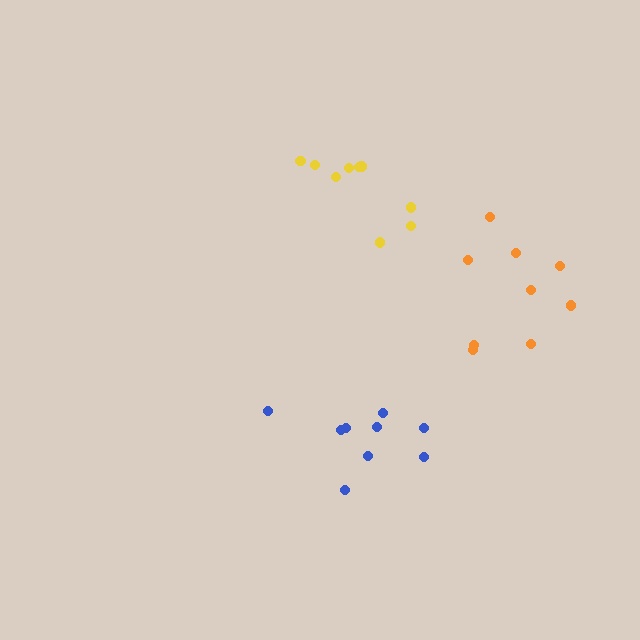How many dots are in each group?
Group 1: 9 dots, Group 2: 9 dots, Group 3: 9 dots (27 total).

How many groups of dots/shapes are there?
There are 3 groups.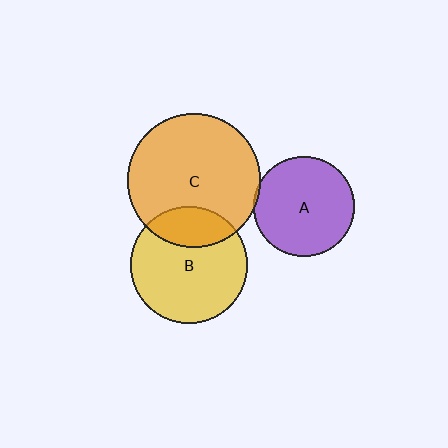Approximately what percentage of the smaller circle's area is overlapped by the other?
Approximately 25%.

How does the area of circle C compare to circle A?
Approximately 1.8 times.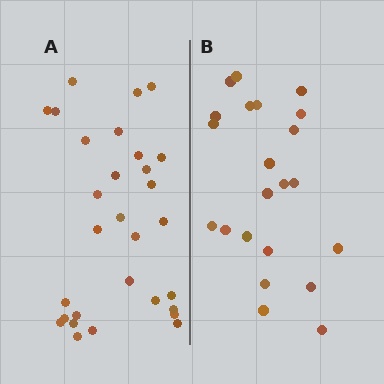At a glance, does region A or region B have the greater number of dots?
Region A (the left region) has more dots.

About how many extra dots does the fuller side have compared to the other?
Region A has roughly 8 or so more dots than region B.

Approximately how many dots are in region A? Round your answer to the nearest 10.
About 30 dots.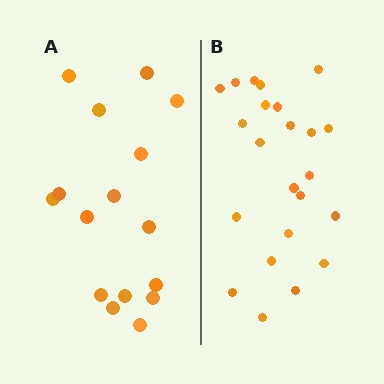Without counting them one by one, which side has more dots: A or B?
Region B (the right region) has more dots.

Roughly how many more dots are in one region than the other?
Region B has roughly 8 or so more dots than region A.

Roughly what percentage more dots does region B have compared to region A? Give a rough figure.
About 45% more.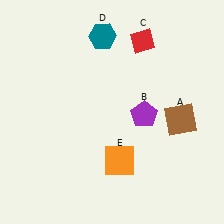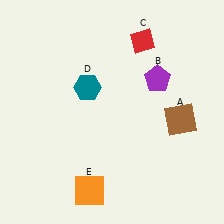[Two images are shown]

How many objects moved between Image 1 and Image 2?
3 objects moved between the two images.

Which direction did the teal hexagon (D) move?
The teal hexagon (D) moved down.